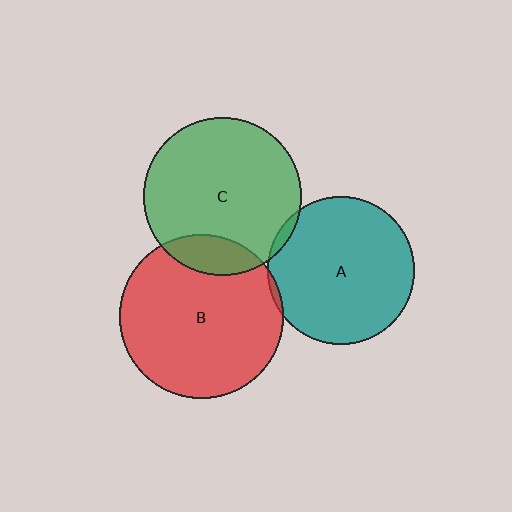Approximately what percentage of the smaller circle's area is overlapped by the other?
Approximately 5%.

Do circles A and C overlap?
Yes.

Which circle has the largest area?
Circle B (red).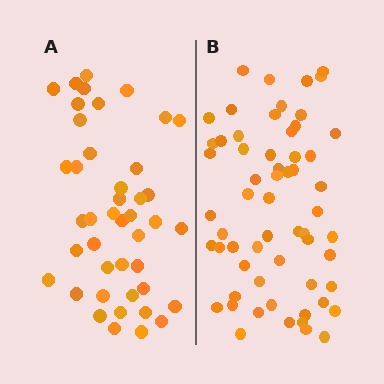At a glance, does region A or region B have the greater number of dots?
Region B (the right region) has more dots.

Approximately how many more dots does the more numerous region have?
Region B has approximately 15 more dots than region A.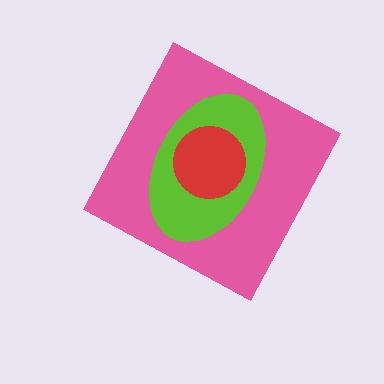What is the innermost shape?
The red circle.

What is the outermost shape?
The pink diamond.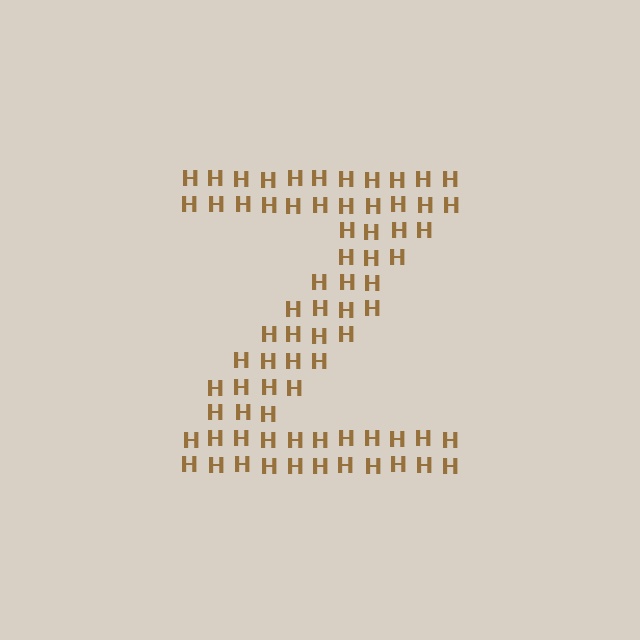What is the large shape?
The large shape is the letter Z.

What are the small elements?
The small elements are letter H's.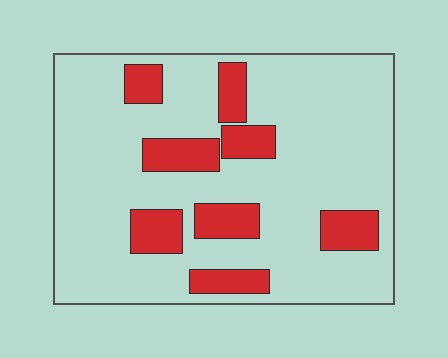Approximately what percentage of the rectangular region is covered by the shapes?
Approximately 20%.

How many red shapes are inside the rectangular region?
8.